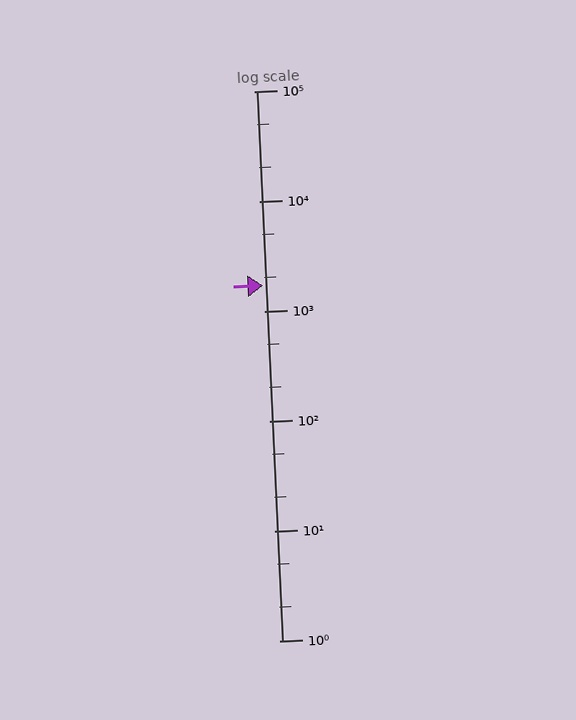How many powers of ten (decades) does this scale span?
The scale spans 5 decades, from 1 to 100000.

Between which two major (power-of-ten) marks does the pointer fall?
The pointer is between 1000 and 10000.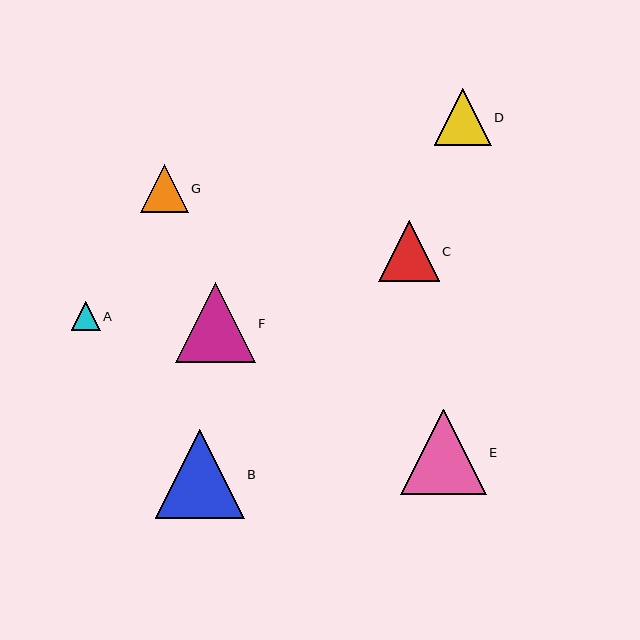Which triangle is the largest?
Triangle B is the largest with a size of approximately 89 pixels.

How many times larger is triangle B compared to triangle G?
Triangle B is approximately 1.9 times the size of triangle G.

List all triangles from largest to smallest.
From largest to smallest: B, E, F, C, D, G, A.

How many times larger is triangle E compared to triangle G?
Triangle E is approximately 1.8 times the size of triangle G.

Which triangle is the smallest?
Triangle A is the smallest with a size of approximately 29 pixels.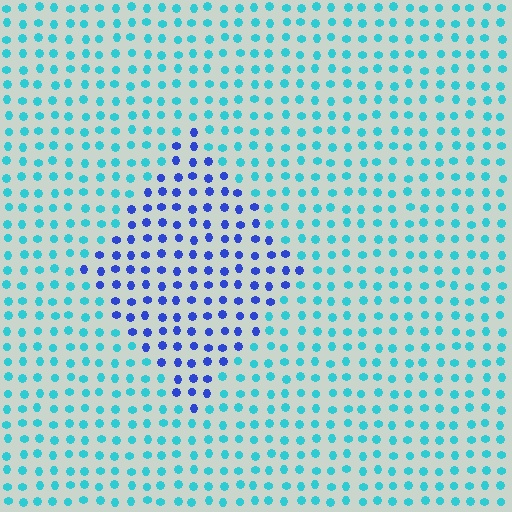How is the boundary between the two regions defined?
The boundary is defined purely by a slight shift in hue (about 50 degrees). Spacing, size, and orientation are identical on both sides.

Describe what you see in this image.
The image is filled with small cyan elements in a uniform arrangement. A diamond-shaped region is visible where the elements are tinted to a slightly different hue, forming a subtle color boundary.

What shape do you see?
I see a diamond.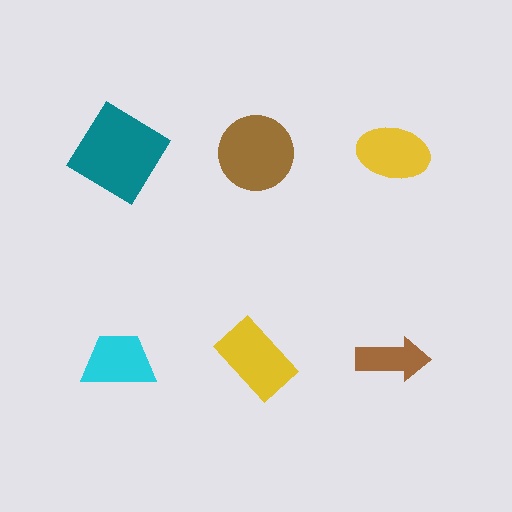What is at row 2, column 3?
A brown arrow.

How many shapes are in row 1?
3 shapes.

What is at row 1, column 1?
A teal diamond.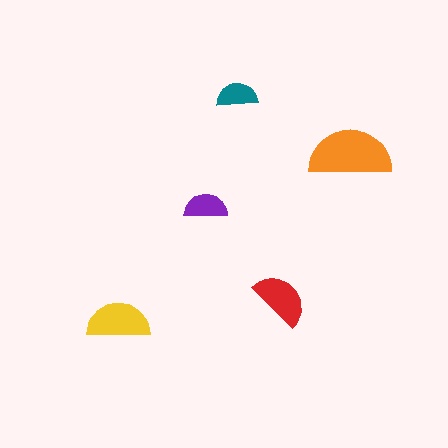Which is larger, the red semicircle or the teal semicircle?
The red one.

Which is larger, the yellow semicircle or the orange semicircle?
The orange one.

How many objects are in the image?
There are 5 objects in the image.